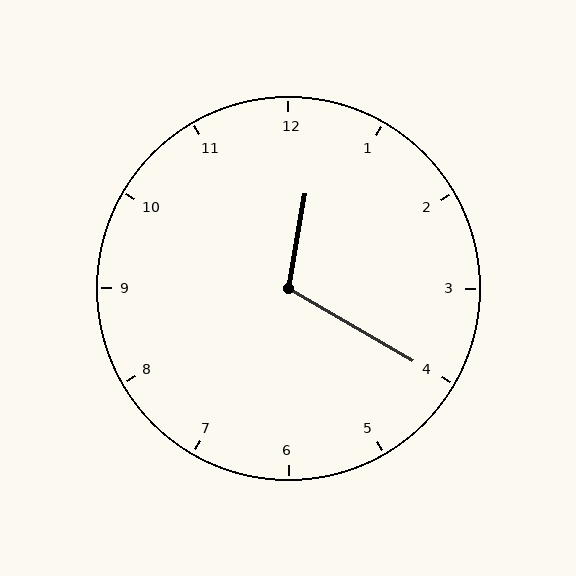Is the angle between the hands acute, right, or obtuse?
It is obtuse.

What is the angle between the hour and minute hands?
Approximately 110 degrees.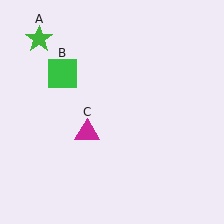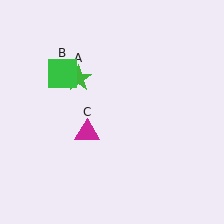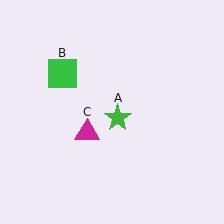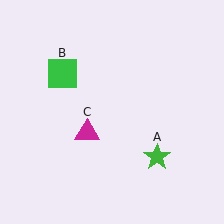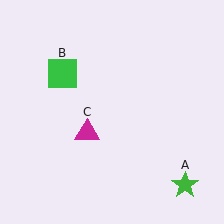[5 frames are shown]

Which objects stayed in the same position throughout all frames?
Green square (object B) and magenta triangle (object C) remained stationary.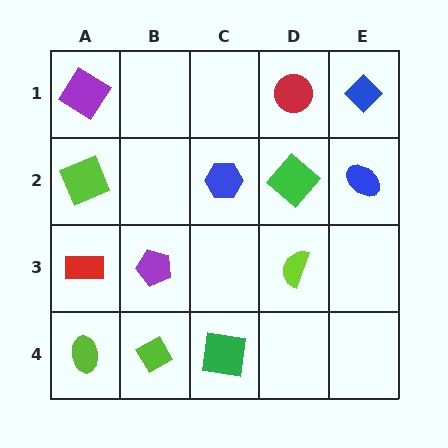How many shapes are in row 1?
3 shapes.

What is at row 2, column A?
A lime square.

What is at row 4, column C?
A green square.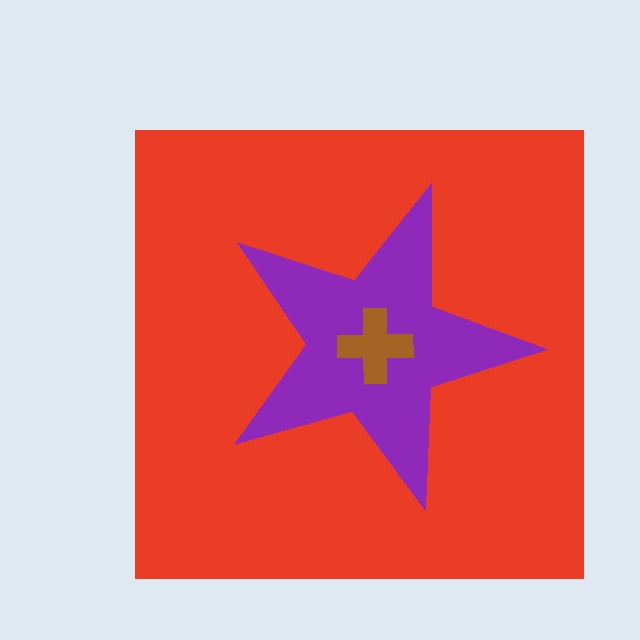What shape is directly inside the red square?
The purple star.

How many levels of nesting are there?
3.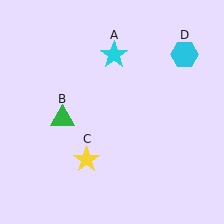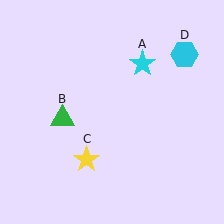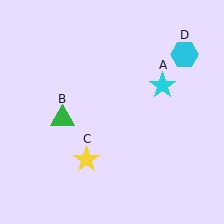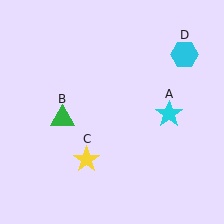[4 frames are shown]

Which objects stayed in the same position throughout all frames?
Green triangle (object B) and yellow star (object C) and cyan hexagon (object D) remained stationary.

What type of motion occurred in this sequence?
The cyan star (object A) rotated clockwise around the center of the scene.